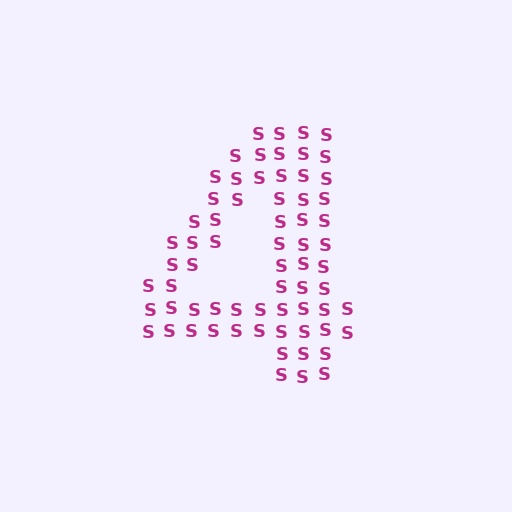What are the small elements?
The small elements are letter S's.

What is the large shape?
The large shape is the digit 4.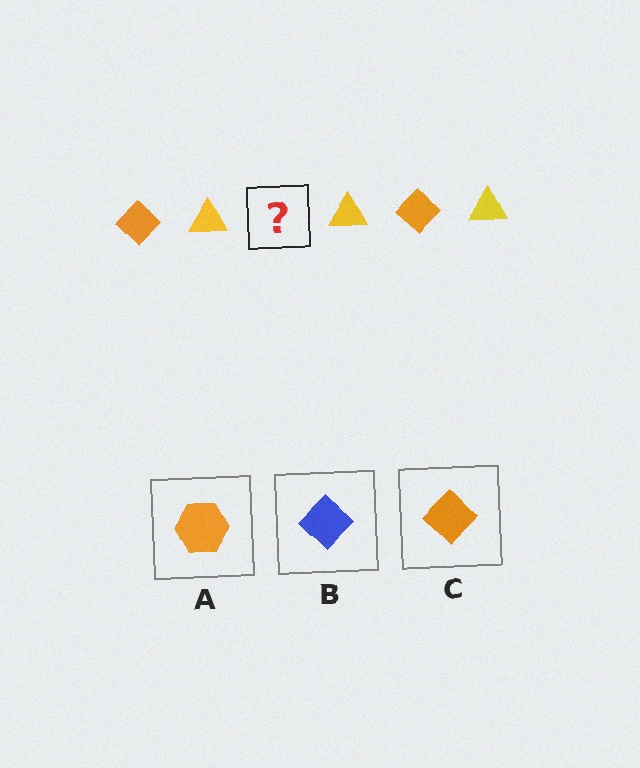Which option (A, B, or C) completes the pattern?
C.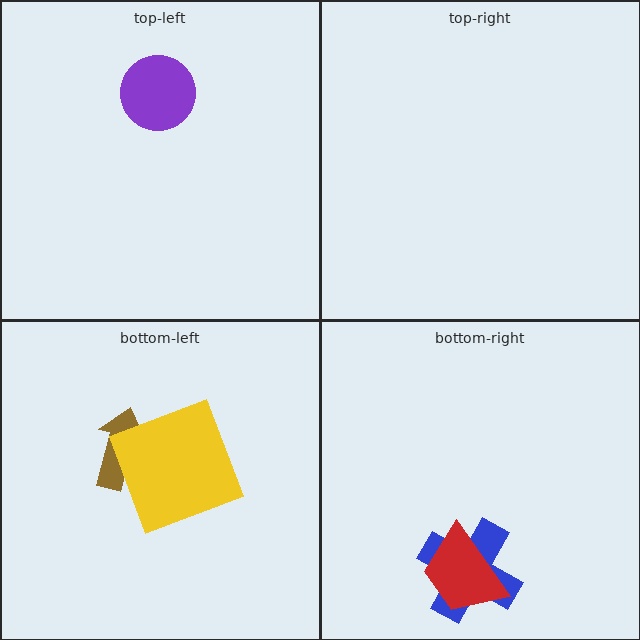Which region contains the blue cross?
The bottom-right region.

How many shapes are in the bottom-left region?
2.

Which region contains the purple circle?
The top-left region.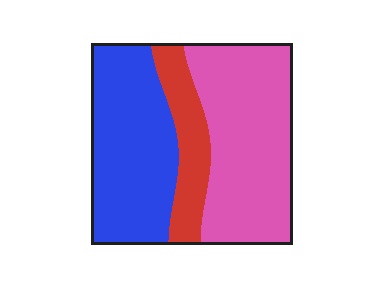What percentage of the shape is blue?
Blue covers 39% of the shape.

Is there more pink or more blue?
Pink.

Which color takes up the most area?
Pink, at roughly 45%.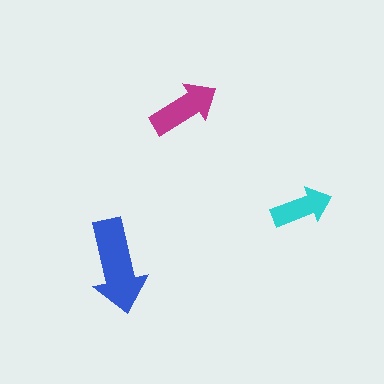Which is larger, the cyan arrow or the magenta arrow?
The magenta one.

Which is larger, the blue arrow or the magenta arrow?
The blue one.